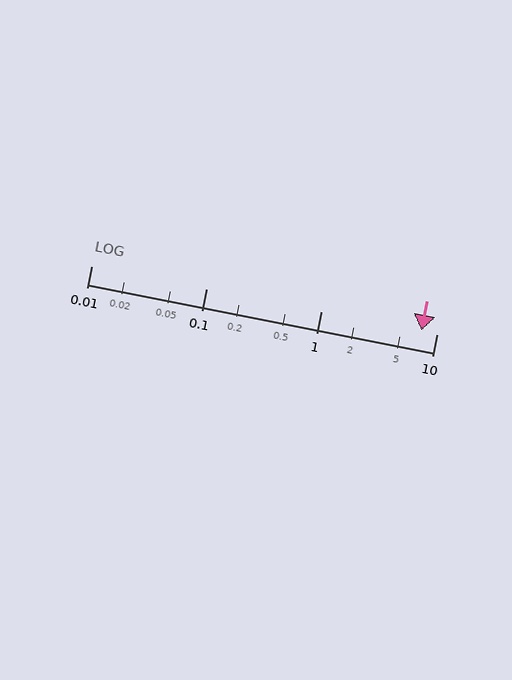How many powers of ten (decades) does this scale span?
The scale spans 3 decades, from 0.01 to 10.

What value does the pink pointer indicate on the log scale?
The pointer indicates approximately 7.4.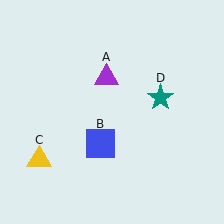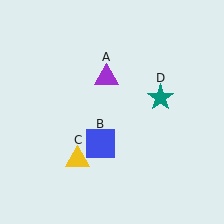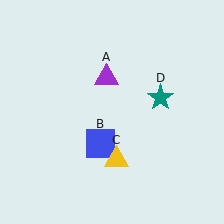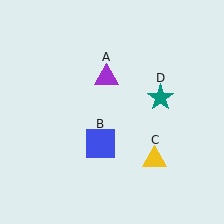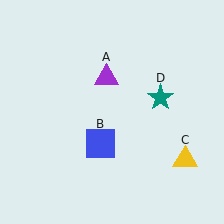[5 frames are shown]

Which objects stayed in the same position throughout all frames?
Purple triangle (object A) and blue square (object B) and teal star (object D) remained stationary.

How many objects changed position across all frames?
1 object changed position: yellow triangle (object C).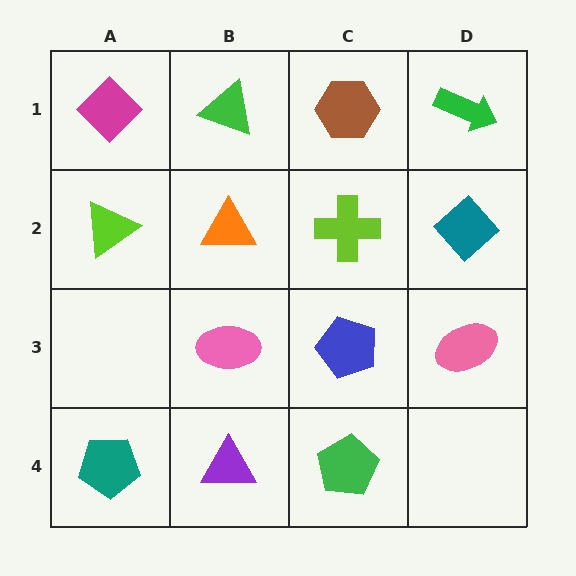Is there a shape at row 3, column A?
No, that cell is empty.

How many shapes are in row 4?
3 shapes.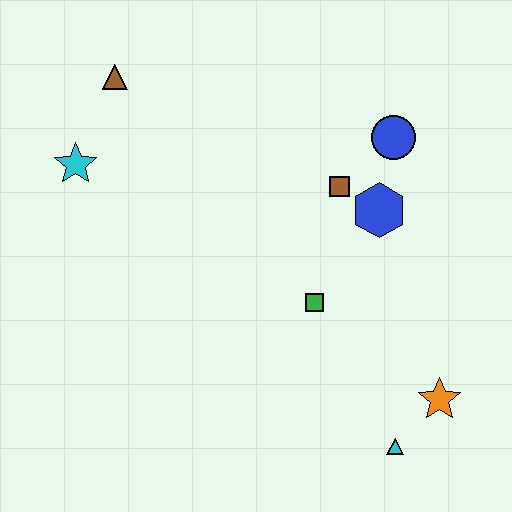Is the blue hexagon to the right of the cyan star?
Yes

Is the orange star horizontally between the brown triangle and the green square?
No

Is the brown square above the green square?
Yes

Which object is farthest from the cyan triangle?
The brown triangle is farthest from the cyan triangle.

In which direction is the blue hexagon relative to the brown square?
The blue hexagon is to the right of the brown square.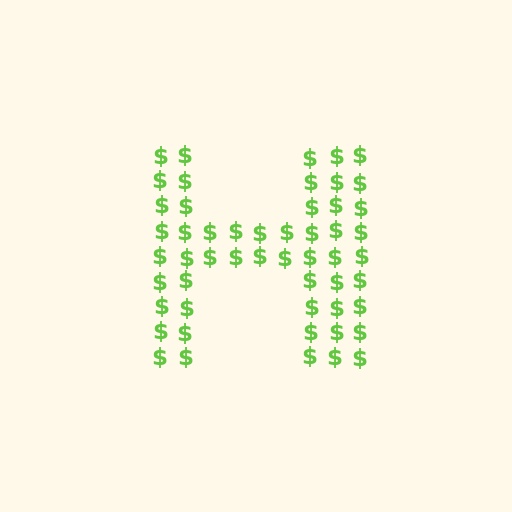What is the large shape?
The large shape is the letter H.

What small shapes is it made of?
It is made of small dollar signs.